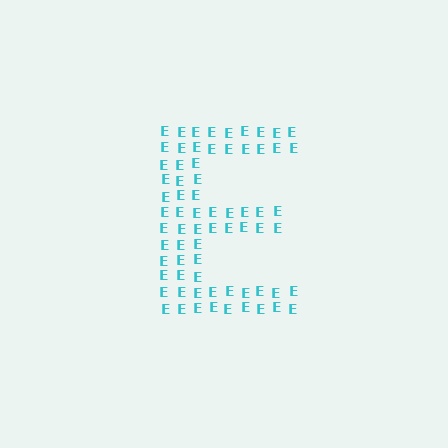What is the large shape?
The large shape is the letter E.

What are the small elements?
The small elements are letter E's.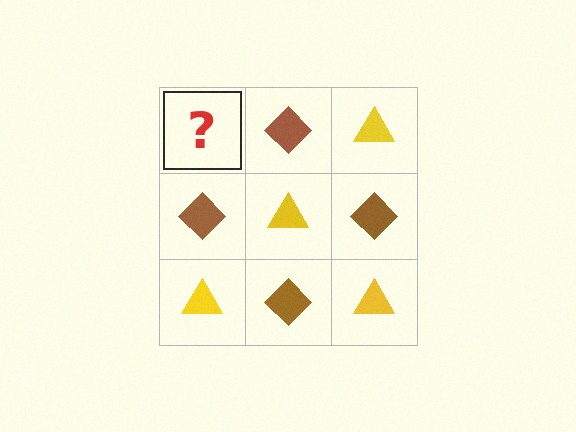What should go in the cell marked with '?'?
The missing cell should contain a yellow triangle.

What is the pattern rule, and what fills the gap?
The rule is that it alternates yellow triangle and brown diamond in a checkerboard pattern. The gap should be filled with a yellow triangle.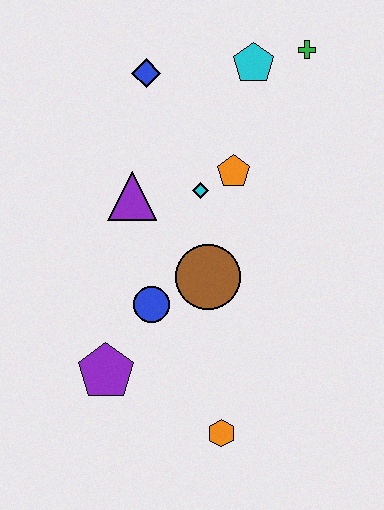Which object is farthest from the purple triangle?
The orange hexagon is farthest from the purple triangle.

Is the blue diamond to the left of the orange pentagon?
Yes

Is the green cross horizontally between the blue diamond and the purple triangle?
No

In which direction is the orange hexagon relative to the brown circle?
The orange hexagon is below the brown circle.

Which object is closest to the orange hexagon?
The purple pentagon is closest to the orange hexagon.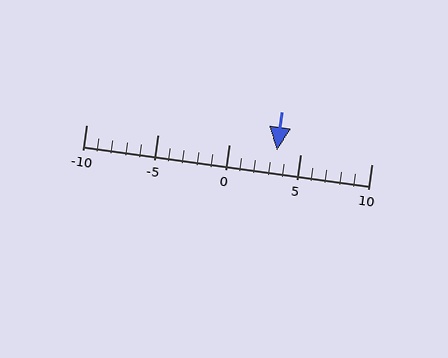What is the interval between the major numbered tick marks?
The major tick marks are spaced 5 units apart.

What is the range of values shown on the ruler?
The ruler shows values from -10 to 10.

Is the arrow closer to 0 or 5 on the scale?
The arrow is closer to 5.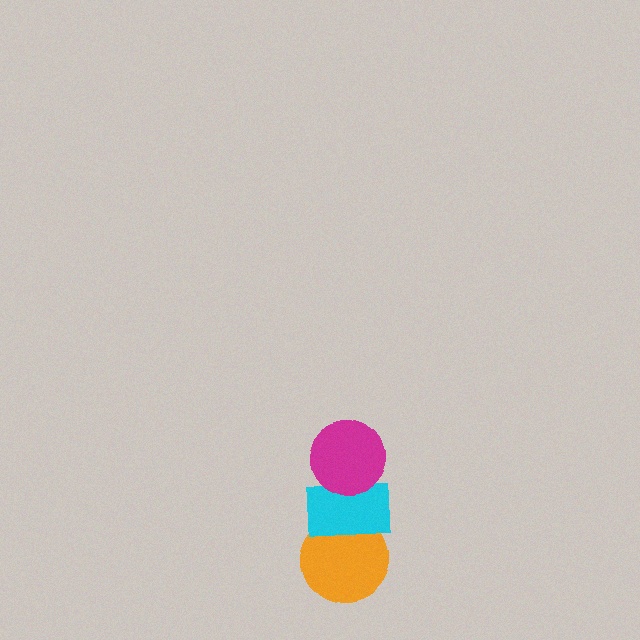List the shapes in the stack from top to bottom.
From top to bottom: the magenta circle, the cyan rectangle, the orange circle.